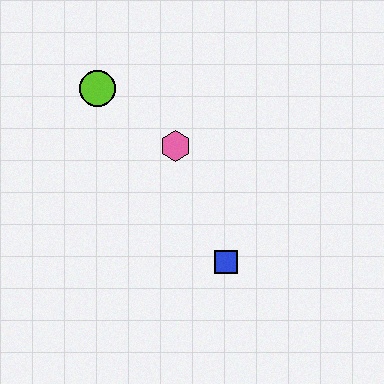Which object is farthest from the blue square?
The lime circle is farthest from the blue square.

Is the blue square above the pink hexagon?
No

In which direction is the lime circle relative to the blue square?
The lime circle is above the blue square.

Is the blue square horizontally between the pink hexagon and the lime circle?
No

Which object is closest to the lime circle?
The pink hexagon is closest to the lime circle.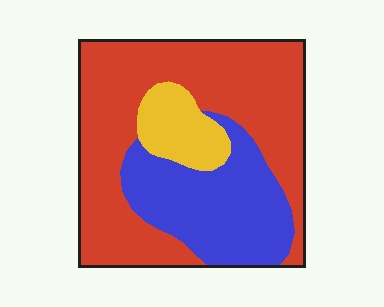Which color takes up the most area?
Red, at roughly 60%.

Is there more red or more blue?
Red.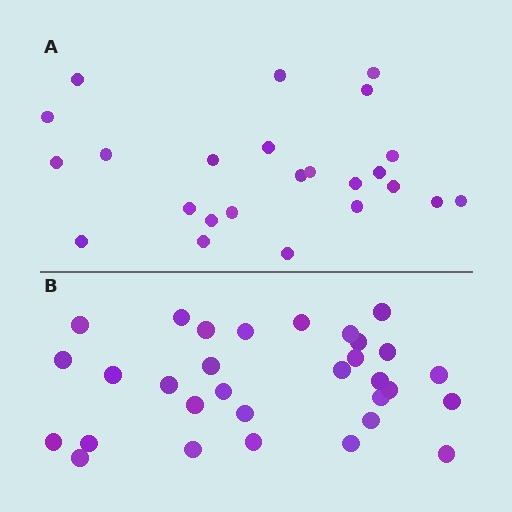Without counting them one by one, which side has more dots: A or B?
Region B (the bottom region) has more dots.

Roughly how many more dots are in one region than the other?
Region B has roughly 8 or so more dots than region A.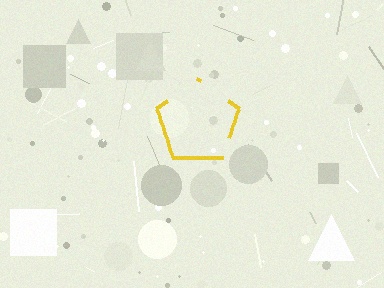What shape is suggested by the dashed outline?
The dashed outline suggests a pentagon.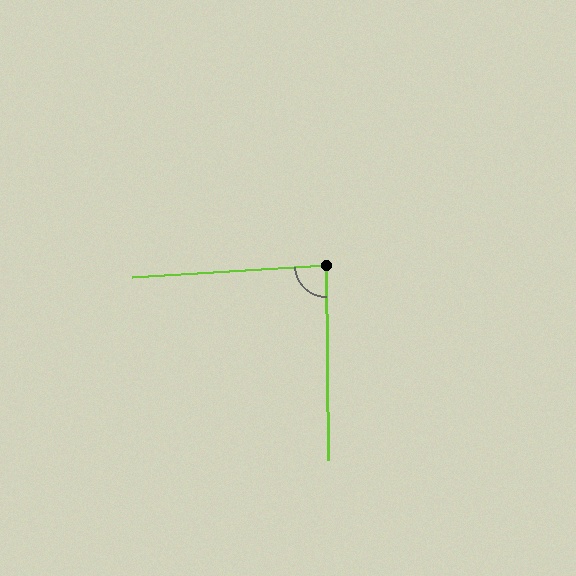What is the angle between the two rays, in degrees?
Approximately 87 degrees.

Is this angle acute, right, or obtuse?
It is approximately a right angle.